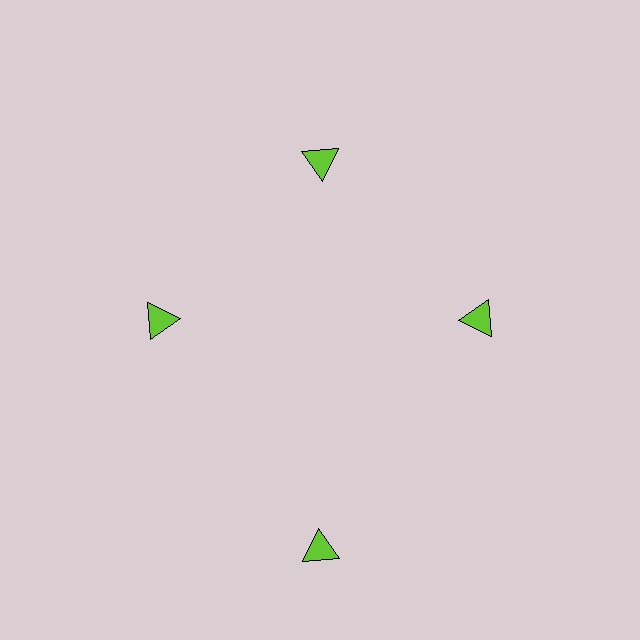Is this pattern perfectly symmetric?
No. The 4 lime triangles are arranged in a ring, but one element near the 6 o'clock position is pushed outward from the center, breaking the 4-fold rotational symmetry.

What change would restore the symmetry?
The symmetry would be restored by moving it inward, back onto the ring so that all 4 triangles sit at equal angles and equal distance from the center.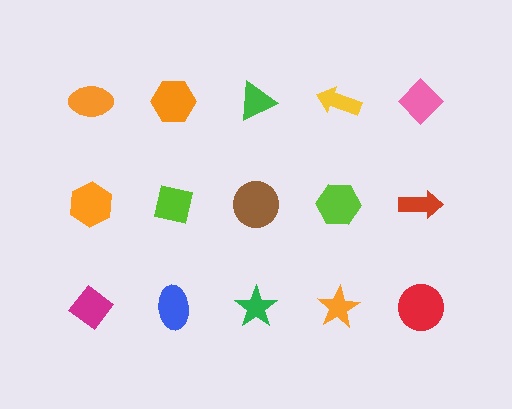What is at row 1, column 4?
A yellow arrow.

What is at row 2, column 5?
A red arrow.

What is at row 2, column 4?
A lime hexagon.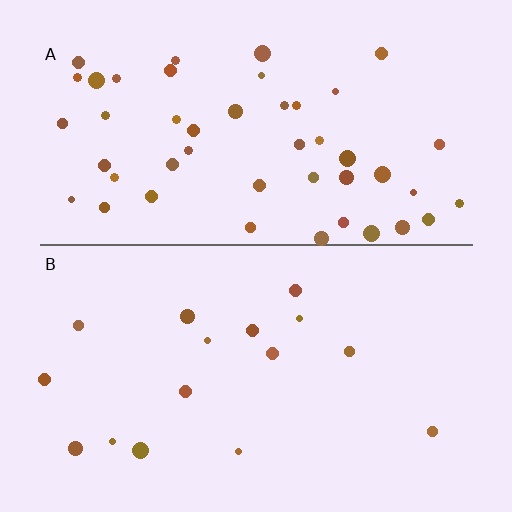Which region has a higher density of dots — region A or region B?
A (the top).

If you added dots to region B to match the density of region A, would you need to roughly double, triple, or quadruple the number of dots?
Approximately triple.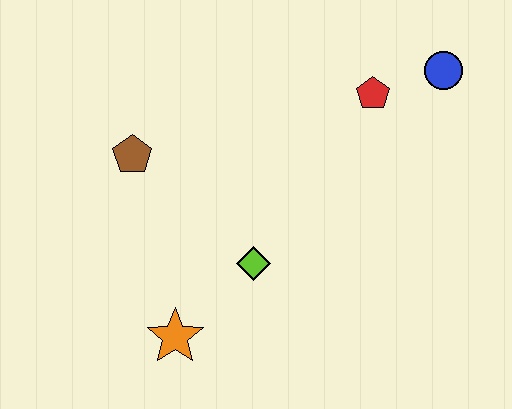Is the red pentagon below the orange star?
No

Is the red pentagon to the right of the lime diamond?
Yes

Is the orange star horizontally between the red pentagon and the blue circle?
No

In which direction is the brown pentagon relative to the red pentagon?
The brown pentagon is to the left of the red pentagon.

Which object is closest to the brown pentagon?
The lime diamond is closest to the brown pentagon.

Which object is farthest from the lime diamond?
The blue circle is farthest from the lime diamond.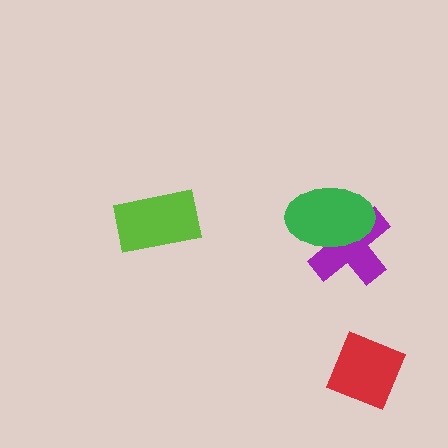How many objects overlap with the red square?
0 objects overlap with the red square.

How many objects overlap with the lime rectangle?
0 objects overlap with the lime rectangle.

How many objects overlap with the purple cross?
1 object overlaps with the purple cross.